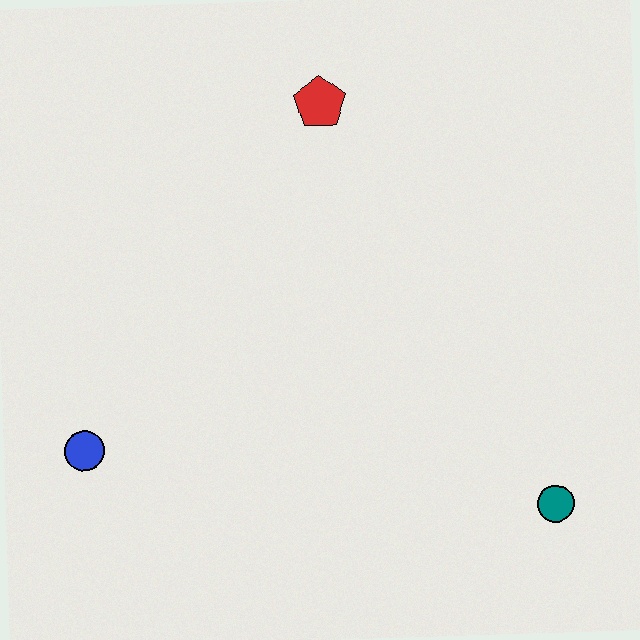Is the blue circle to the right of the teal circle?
No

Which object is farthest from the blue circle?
The teal circle is farthest from the blue circle.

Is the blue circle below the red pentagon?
Yes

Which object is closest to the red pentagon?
The blue circle is closest to the red pentagon.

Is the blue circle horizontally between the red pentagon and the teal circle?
No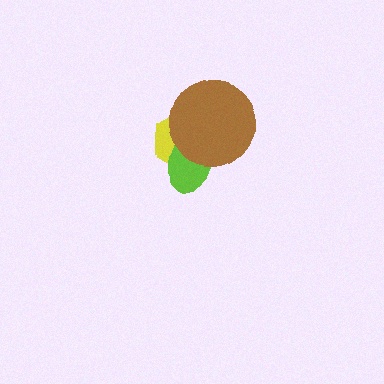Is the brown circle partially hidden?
No, no other shape covers it.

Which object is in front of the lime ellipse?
The brown circle is in front of the lime ellipse.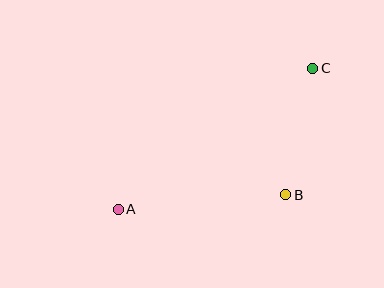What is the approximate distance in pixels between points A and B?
The distance between A and B is approximately 168 pixels.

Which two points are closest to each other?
Points B and C are closest to each other.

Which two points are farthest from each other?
Points A and C are farthest from each other.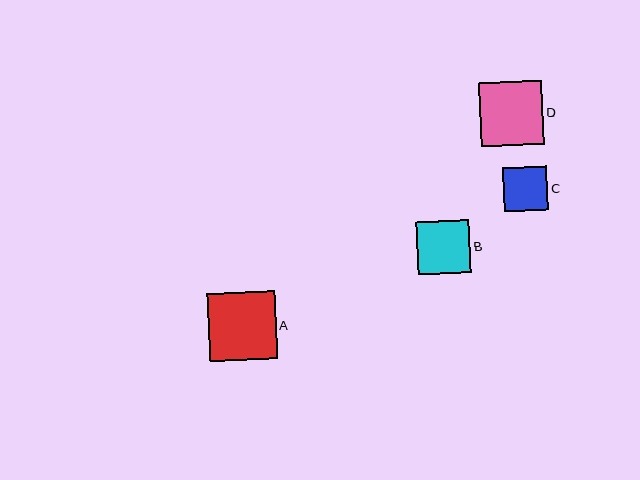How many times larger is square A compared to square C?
Square A is approximately 1.6 times the size of square C.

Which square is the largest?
Square A is the largest with a size of approximately 68 pixels.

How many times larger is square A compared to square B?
Square A is approximately 1.3 times the size of square B.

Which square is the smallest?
Square C is the smallest with a size of approximately 44 pixels.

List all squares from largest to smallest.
From largest to smallest: A, D, B, C.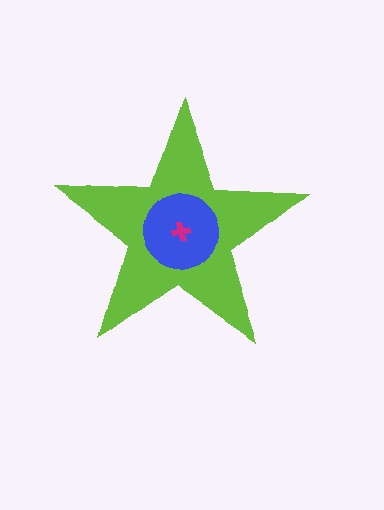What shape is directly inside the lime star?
The blue circle.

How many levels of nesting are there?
3.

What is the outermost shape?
The lime star.